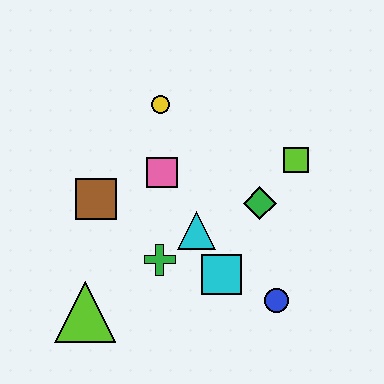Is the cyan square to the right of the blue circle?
No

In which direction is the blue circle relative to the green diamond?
The blue circle is below the green diamond.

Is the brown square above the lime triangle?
Yes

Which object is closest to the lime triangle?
The green cross is closest to the lime triangle.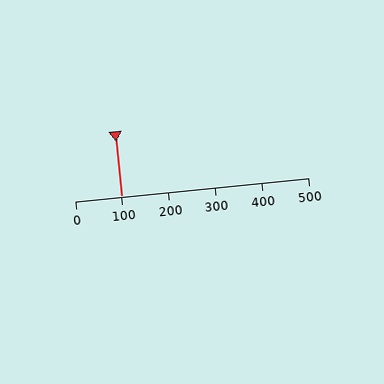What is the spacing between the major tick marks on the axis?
The major ticks are spaced 100 apart.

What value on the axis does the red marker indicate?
The marker indicates approximately 100.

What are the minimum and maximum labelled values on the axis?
The axis runs from 0 to 500.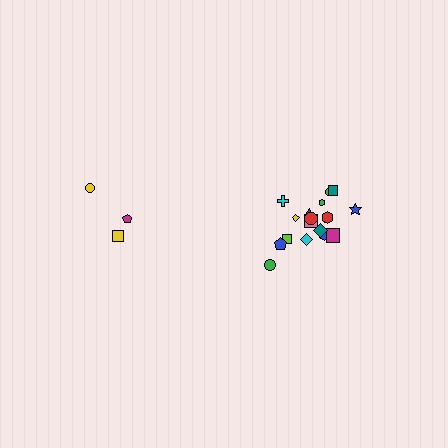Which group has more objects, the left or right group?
The right group.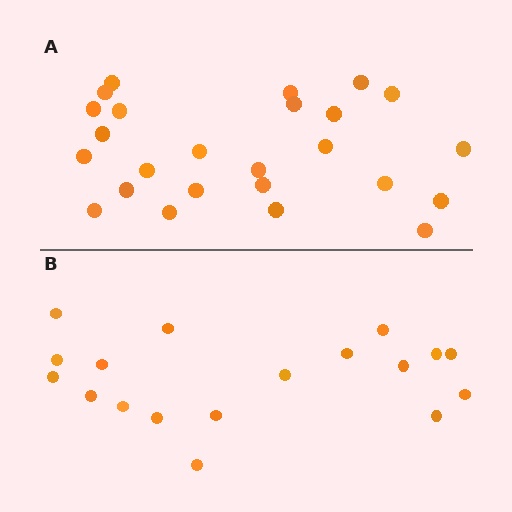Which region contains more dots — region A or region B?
Region A (the top region) has more dots.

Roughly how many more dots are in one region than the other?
Region A has roughly 8 or so more dots than region B.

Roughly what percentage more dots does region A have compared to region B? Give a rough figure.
About 40% more.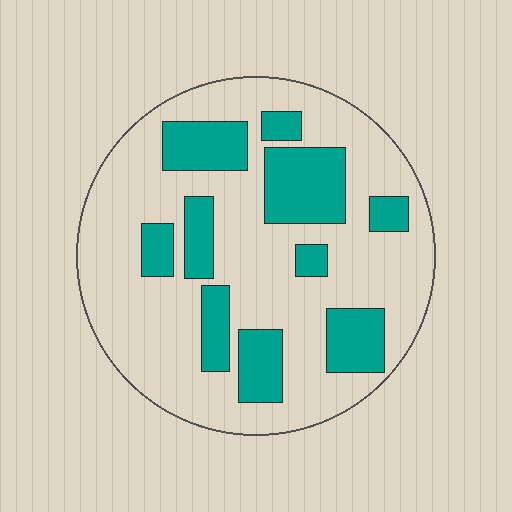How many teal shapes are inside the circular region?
10.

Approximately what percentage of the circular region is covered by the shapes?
Approximately 30%.